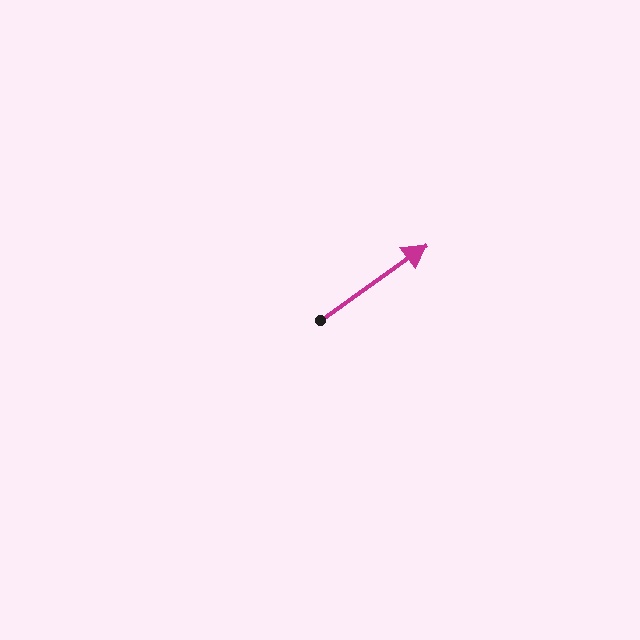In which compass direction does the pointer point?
Northeast.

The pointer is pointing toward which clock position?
Roughly 2 o'clock.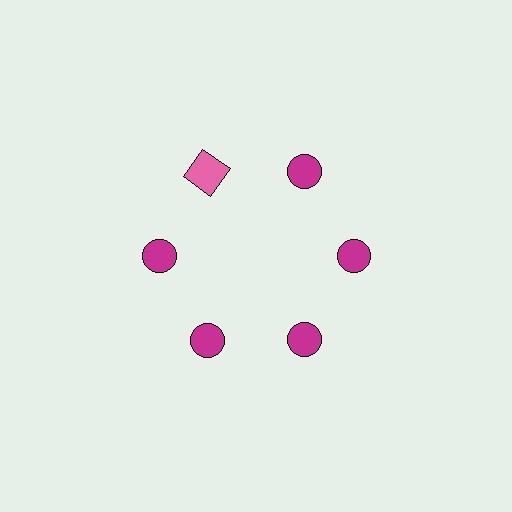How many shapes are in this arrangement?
There are 6 shapes arranged in a ring pattern.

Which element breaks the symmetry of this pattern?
The pink square at roughly the 11 o'clock position breaks the symmetry. All other shapes are magenta circles.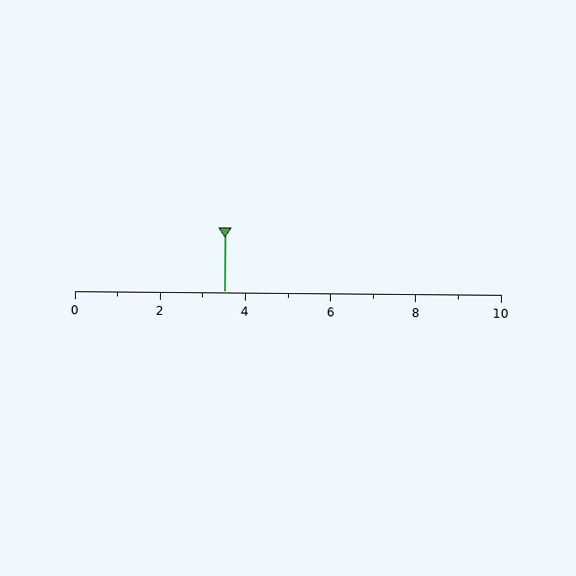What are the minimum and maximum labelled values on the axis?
The axis runs from 0 to 10.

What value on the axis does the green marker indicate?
The marker indicates approximately 3.5.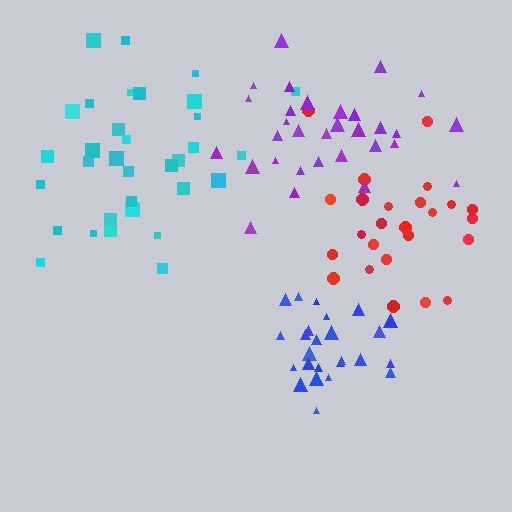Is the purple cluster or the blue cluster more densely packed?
Blue.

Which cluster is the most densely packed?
Blue.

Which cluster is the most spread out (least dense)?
Red.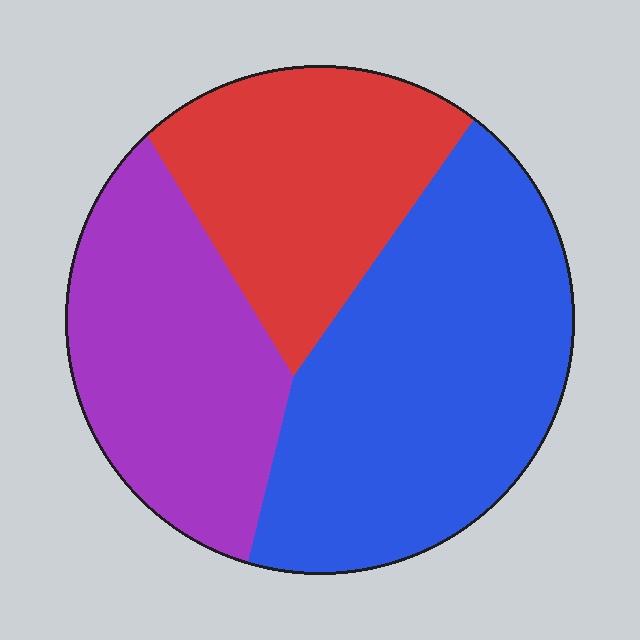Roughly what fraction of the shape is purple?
Purple covers about 30% of the shape.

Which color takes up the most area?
Blue, at roughly 45%.